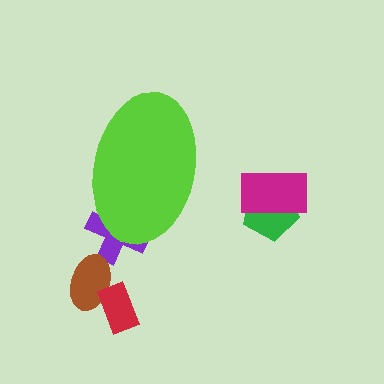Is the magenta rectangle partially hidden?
No, the magenta rectangle is fully visible.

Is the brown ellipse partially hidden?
No, the brown ellipse is fully visible.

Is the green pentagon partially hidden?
No, the green pentagon is fully visible.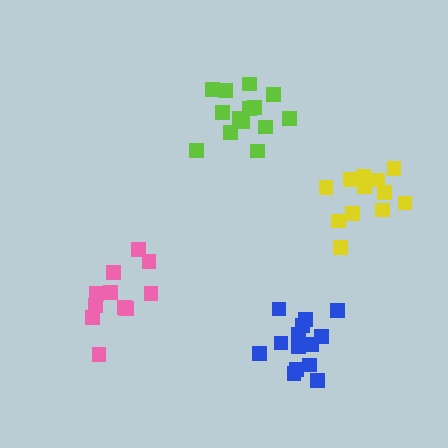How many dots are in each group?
Group 1: 12 dots, Group 2: 14 dots, Group 3: 14 dots, Group 4: 11 dots (51 total).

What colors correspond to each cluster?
The clusters are colored: yellow, lime, blue, pink.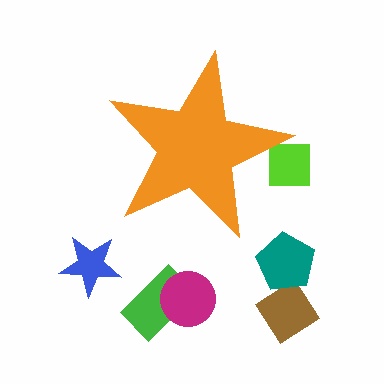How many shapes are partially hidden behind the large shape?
1 shape is partially hidden.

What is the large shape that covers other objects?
An orange star.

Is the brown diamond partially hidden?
No, the brown diamond is fully visible.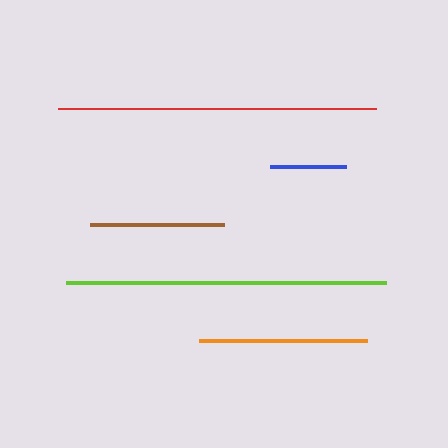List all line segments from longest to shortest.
From longest to shortest: lime, red, orange, brown, blue.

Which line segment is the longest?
The lime line is the longest at approximately 319 pixels.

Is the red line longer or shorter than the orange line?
The red line is longer than the orange line.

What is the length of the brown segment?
The brown segment is approximately 134 pixels long.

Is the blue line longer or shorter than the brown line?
The brown line is longer than the blue line.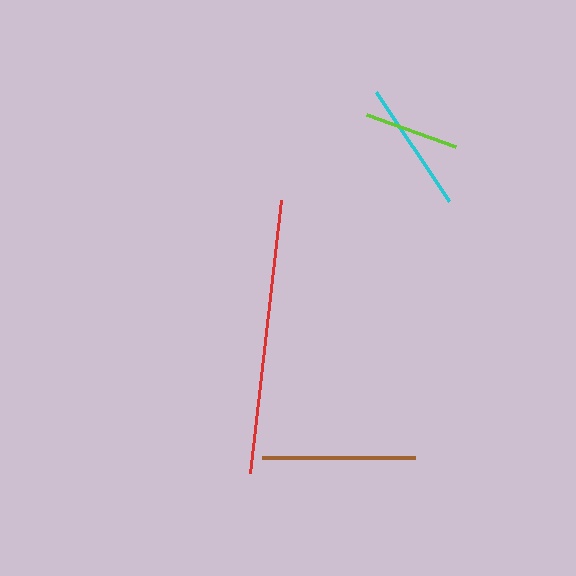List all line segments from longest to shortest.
From longest to shortest: red, brown, cyan, lime.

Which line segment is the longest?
The red line is the longest at approximately 274 pixels.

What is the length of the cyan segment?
The cyan segment is approximately 131 pixels long.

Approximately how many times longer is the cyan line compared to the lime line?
The cyan line is approximately 1.4 times the length of the lime line.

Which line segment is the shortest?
The lime line is the shortest at approximately 94 pixels.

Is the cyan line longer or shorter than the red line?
The red line is longer than the cyan line.